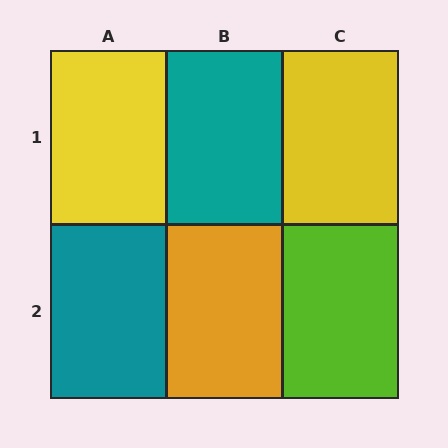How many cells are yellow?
2 cells are yellow.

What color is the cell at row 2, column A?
Teal.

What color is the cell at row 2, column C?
Lime.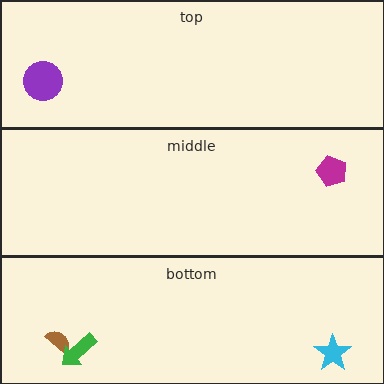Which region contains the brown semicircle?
The bottom region.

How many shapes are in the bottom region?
3.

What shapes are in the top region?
The purple circle.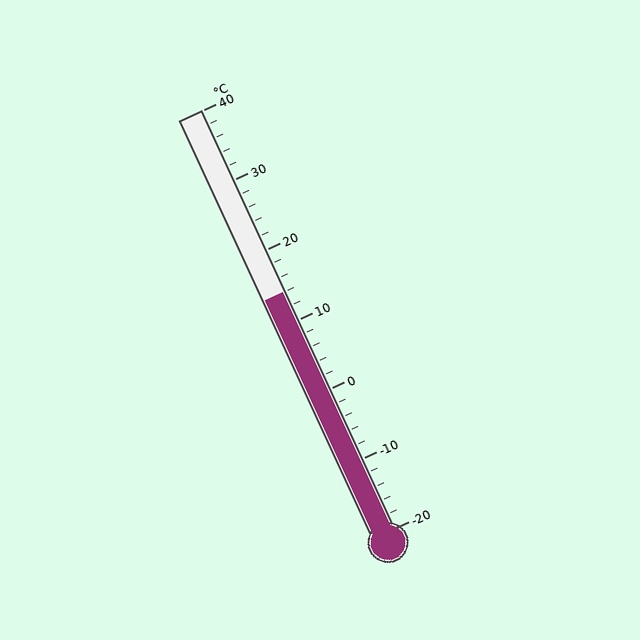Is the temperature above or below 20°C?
The temperature is below 20°C.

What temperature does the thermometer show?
The thermometer shows approximately 14°C.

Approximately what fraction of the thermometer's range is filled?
The thermometer is filled to approximately 55% of its range.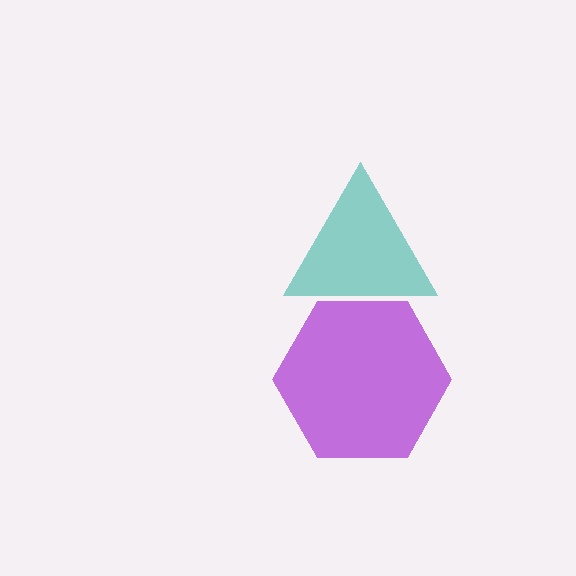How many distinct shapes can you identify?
There are 2 distinct shapes: a teal triangle, a purple hexagon.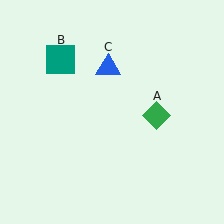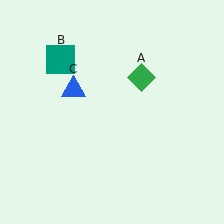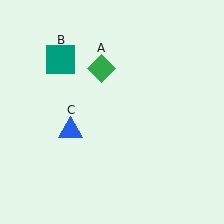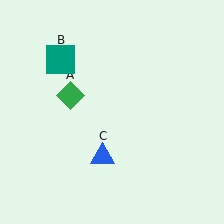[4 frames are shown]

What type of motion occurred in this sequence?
The green diamond (object A), blue triangle (object C) rotated counterclockwise around the center of the scene.